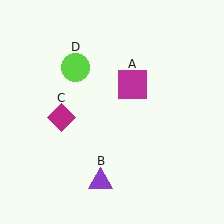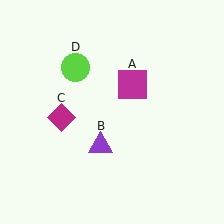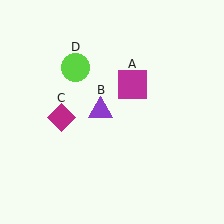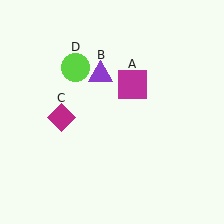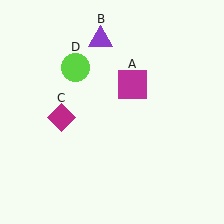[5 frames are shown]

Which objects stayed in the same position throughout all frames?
Magenta square (object A) and magenta diamond (object C) and lime circle (object D) remained stationary.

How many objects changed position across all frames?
1 object changed position: purple triangle (object B).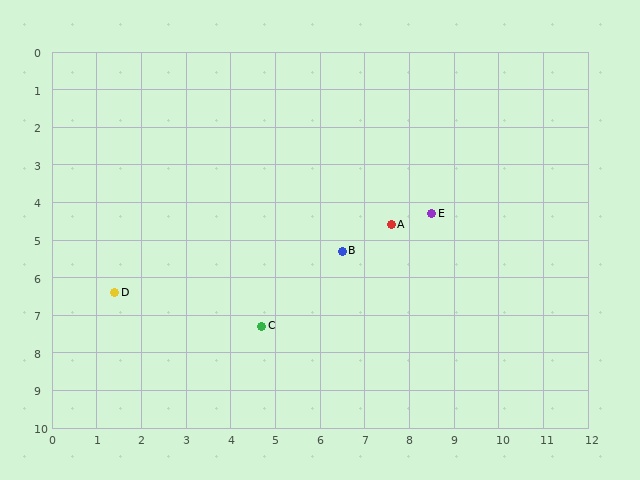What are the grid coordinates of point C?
Point C is at approximately (4.7, 7.3).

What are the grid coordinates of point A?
Point A is at approximately (7.6, 4.6).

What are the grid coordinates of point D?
Point D is at approximately (1.4, 6.4).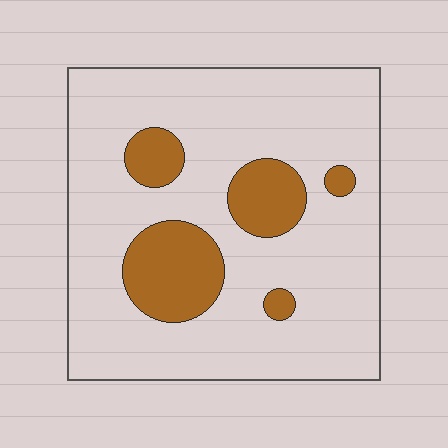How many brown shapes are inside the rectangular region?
5.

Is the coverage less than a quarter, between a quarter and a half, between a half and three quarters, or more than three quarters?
Less than a quarter.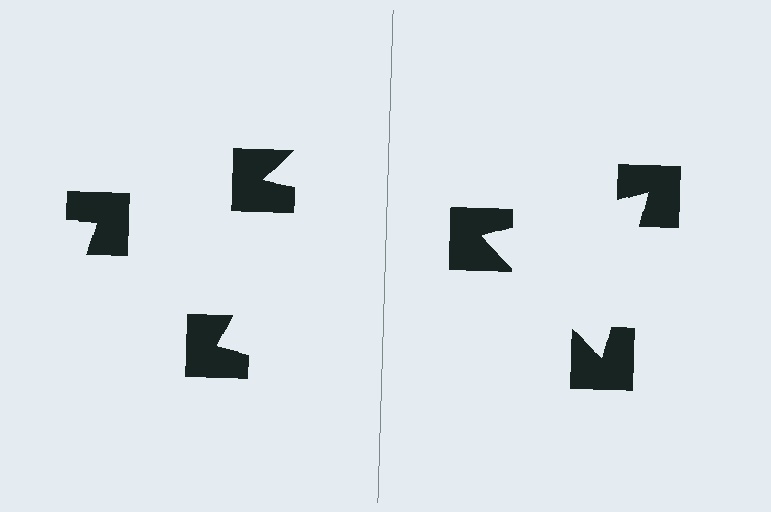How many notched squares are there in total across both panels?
6 — 3 on each side.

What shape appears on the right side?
An illusory triangle.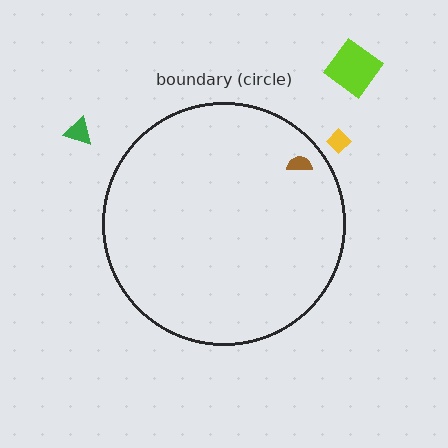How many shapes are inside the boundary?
1 inside, 3 outside.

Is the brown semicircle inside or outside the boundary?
Inside.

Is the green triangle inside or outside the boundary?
Outside.